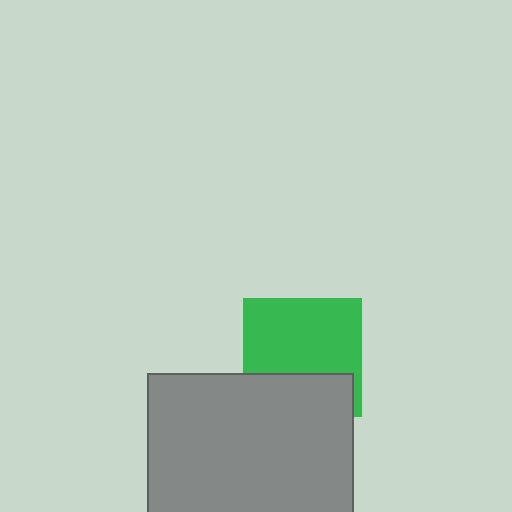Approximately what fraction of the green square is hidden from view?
Roughly 34% of the green square is hidden behind the gray rectangle.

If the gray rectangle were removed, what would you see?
You would see the complete green square.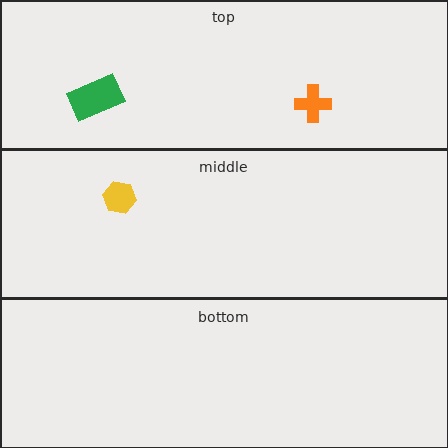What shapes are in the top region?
The green rectangle, the orange cross.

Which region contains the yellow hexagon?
The middle region.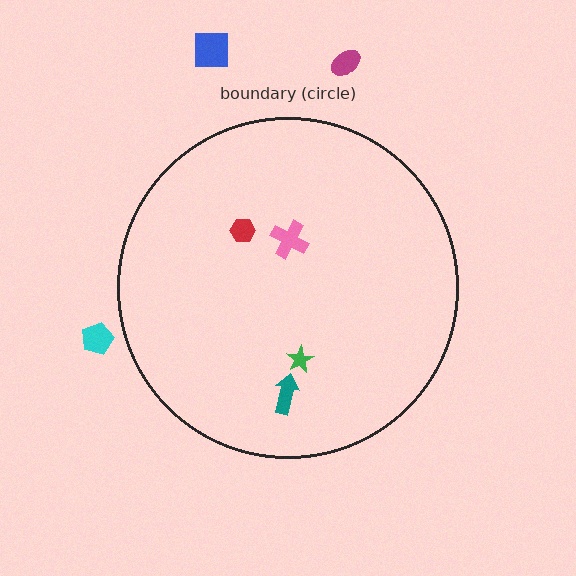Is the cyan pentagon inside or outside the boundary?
Outside.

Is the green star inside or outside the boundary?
Inside.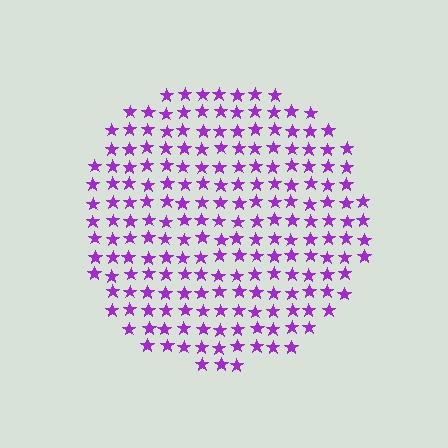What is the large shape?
The large shape is a circle.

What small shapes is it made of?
It is made of small stars.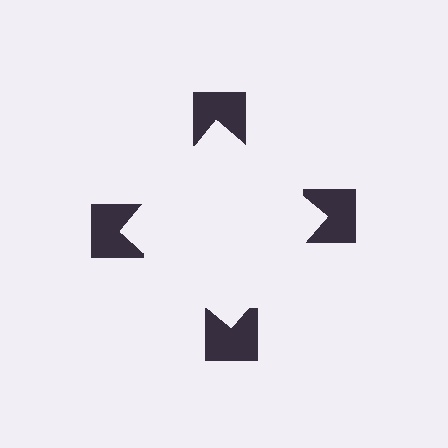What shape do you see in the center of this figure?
An illusory square — its edges are inferred from the aligned wedge cuts in the notched squares, not physically drawn.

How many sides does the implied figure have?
4 sides.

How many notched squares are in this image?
There are 4 — one at each vertex of the illusory square.